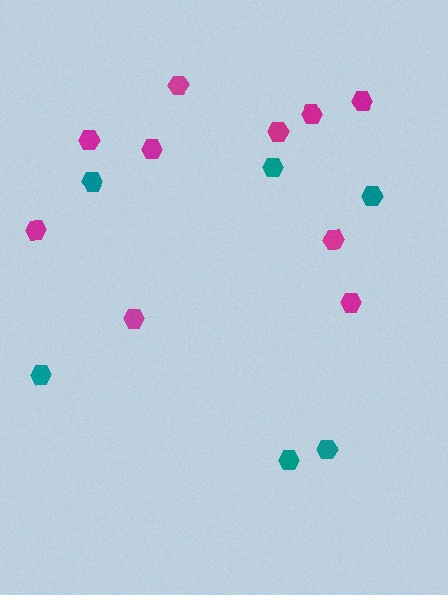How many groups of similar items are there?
There are 2 groups: one group of teal hexagons (6) and one group of magenta hexagons (10).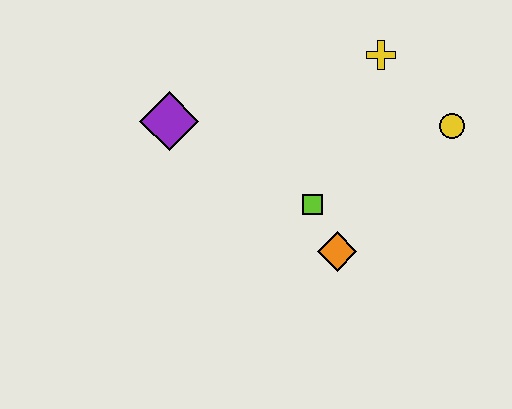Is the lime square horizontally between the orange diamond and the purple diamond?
Yes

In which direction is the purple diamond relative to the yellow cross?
The purple diamond is to the left of the yellow cross.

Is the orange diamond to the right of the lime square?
Yes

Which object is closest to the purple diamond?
The lime square is closest to the purple diamond.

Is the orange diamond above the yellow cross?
No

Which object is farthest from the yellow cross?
The purple diamond is farthest from the yellow cross.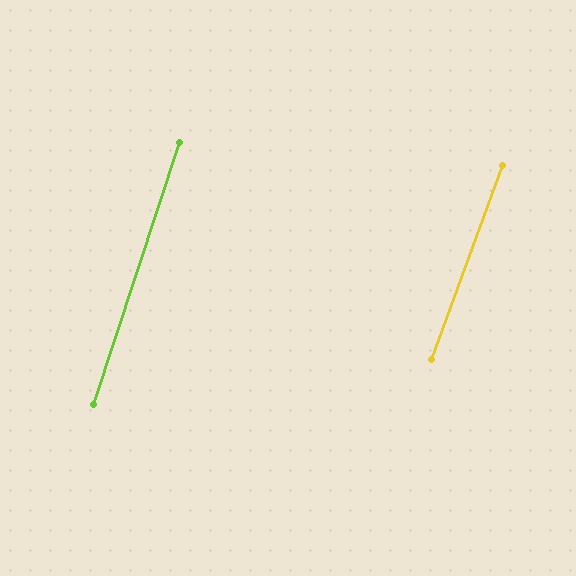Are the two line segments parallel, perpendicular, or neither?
Parallel — their directions differ by only 1.5°.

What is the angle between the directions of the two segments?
Approximately 2 degrees.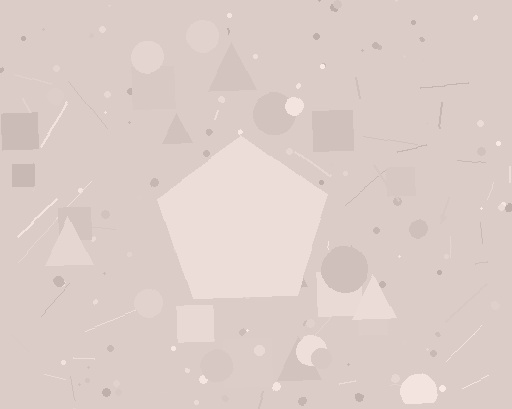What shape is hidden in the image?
A pentagon is hidden in the image.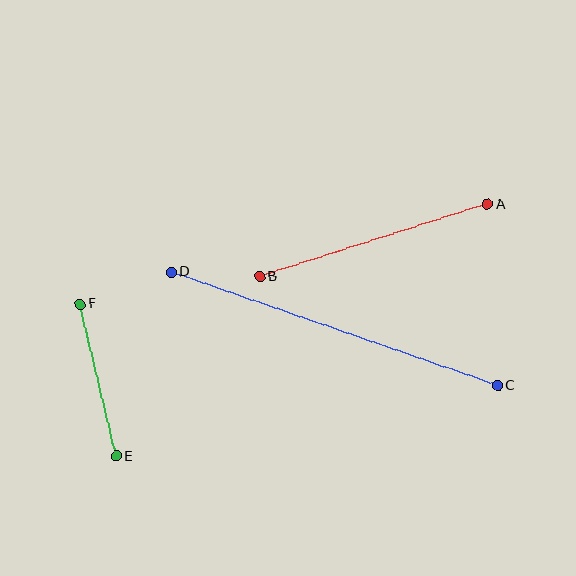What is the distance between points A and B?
The distance is approximately 239 pixels.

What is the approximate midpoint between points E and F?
The midpoint is at approximately (98, 380) pixels.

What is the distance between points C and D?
The distance is approximately 345 pixels.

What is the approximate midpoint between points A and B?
The midpoint is at approximately (374, 240) pixels.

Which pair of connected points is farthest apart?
Points C and D are farthest apart.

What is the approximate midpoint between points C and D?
The midpoint is at approximately (334, 329) pixels.